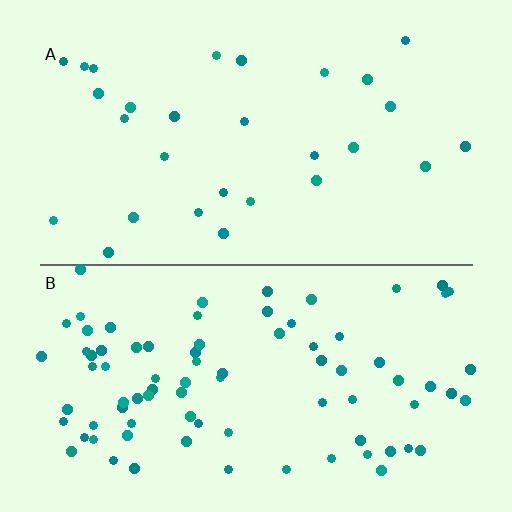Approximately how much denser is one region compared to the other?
Approximately 2.9× — region B over region A.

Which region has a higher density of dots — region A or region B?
B (the bottom).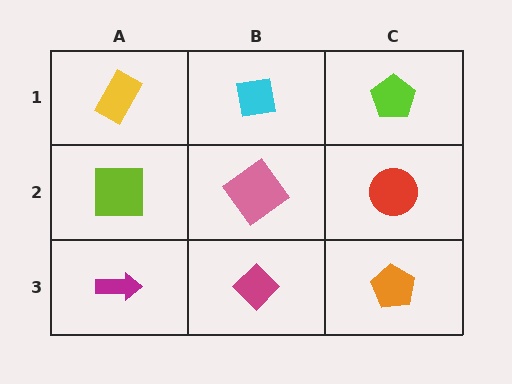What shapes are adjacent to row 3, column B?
A pink diamond (row 2, column B), a magenta arrow (row 3, column A), an orange pentagon (row 3, column C).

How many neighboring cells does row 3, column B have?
3.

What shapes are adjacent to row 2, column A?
A yellow rectangle (row 1, column A), a magenta arrow (row 3, column A), a pink diamond (row 2, column B).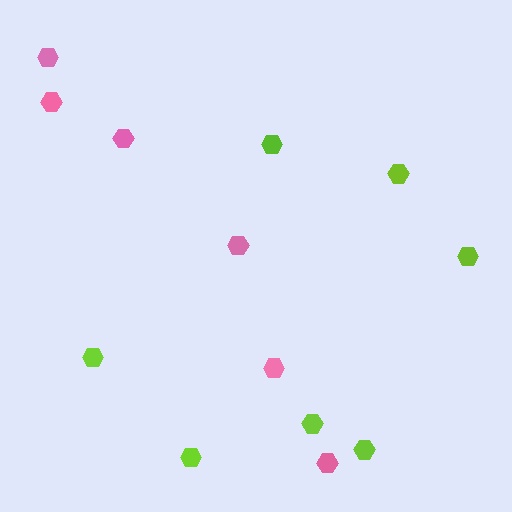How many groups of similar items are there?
There are 2 groups: one group of pink hexagons (6) and one group of lime hexagons (7).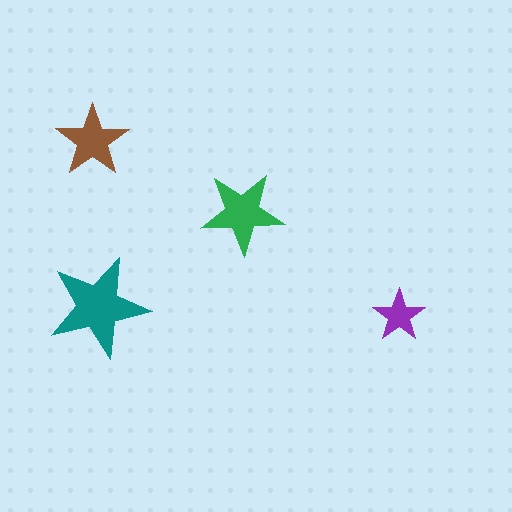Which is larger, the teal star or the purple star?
The teal one.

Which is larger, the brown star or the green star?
The green one.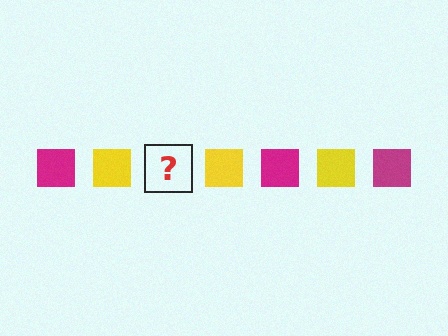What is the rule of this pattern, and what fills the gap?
The rule is that the pattern cycles through magenta, yellow squares. The gap should be filled with a magenta square.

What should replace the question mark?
The question mark should be replaced with a magenta square.